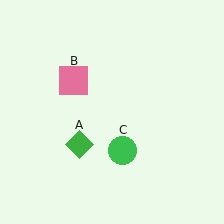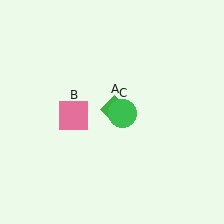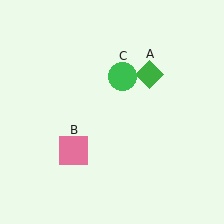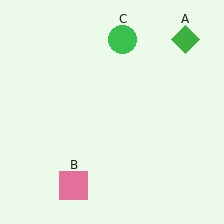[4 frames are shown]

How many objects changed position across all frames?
3 objects changed position: green diamond (object A), pink square (object B), green circle (object C).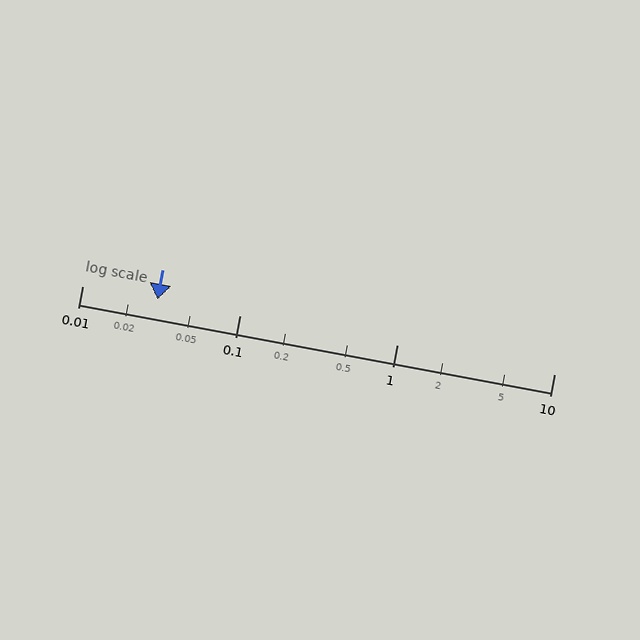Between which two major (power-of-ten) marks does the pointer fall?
The pointer is between 0.01 and 0.1.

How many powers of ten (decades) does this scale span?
The scale spans 3 decades, from 0.01 to 10.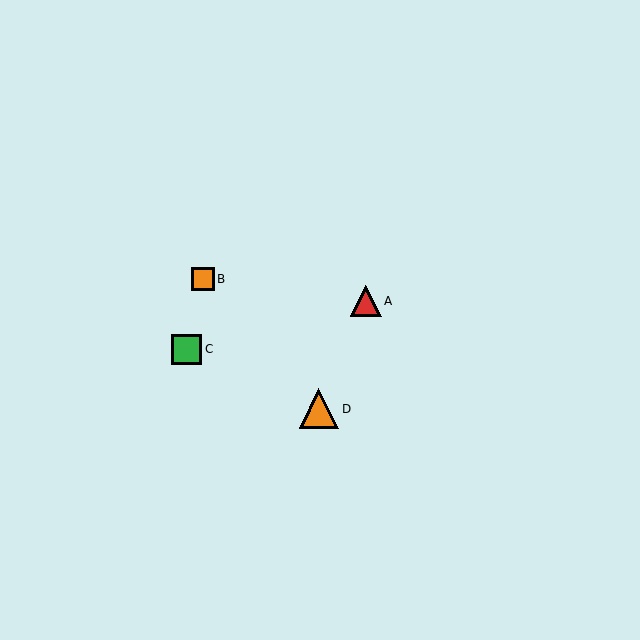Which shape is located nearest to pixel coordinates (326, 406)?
The orange triangle (labeled D) at (319, 409) is nearest to that location.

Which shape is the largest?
The orange triangle (labeled D) is the largest.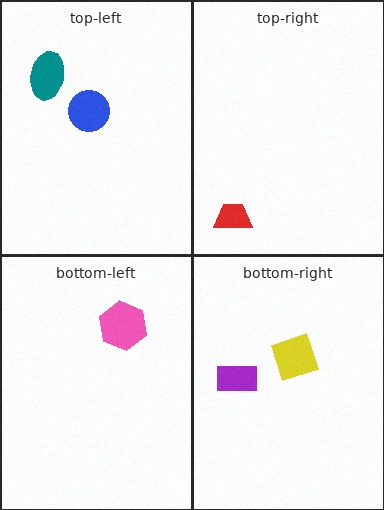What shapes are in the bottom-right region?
The purple rectangle, the yellow diamond.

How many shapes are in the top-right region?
1.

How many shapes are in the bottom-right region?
2.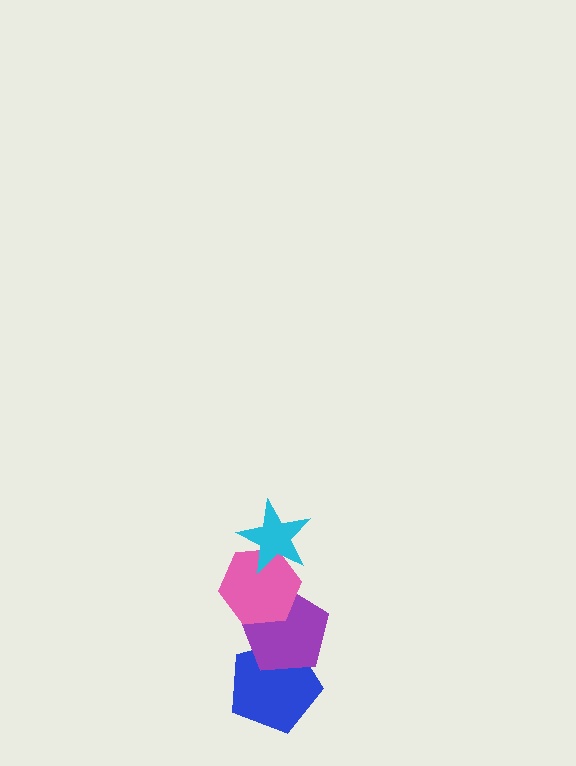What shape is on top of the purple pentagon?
The pink hexagon is on top of the purple pentagon.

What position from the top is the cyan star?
The cyan star is 1st from the top.